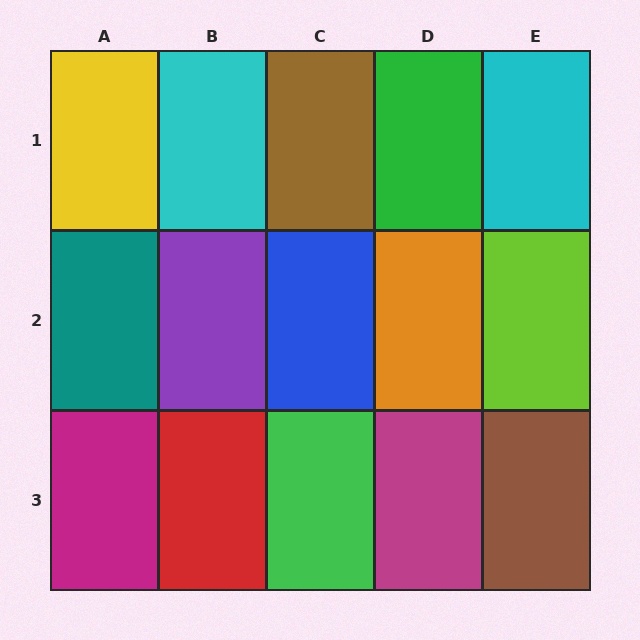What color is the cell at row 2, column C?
Blue.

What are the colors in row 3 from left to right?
Magenta, red, green, magenta, brown.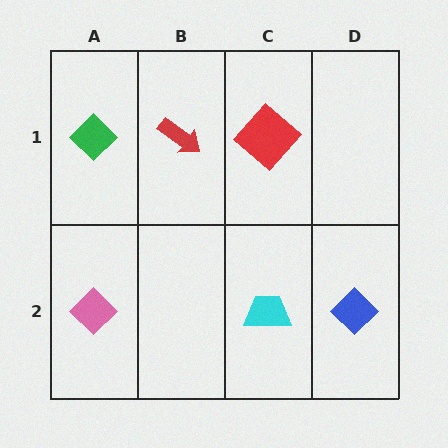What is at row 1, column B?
A red arrow.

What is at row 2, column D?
A blue diamond.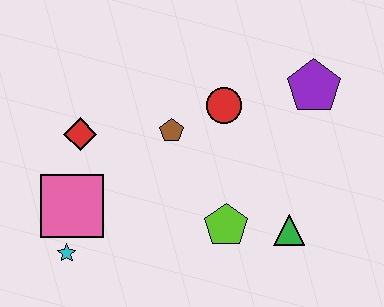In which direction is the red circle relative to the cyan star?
The red circle is to the right of the cyan star.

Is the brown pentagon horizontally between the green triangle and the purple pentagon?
No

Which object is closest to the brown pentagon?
The red circle is closest to the brown pentagon.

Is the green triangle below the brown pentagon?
Yes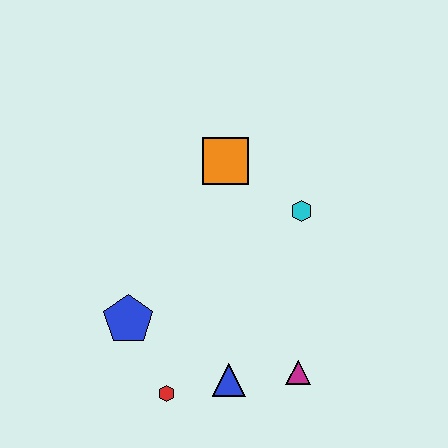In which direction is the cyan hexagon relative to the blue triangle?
The cyan hexagon is above the blue triangle.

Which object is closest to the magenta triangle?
The blue triangle is closest to the magenta triangle.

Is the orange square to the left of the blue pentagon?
No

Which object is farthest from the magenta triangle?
The orange square is farthest from the magenta triangle.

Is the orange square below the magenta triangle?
No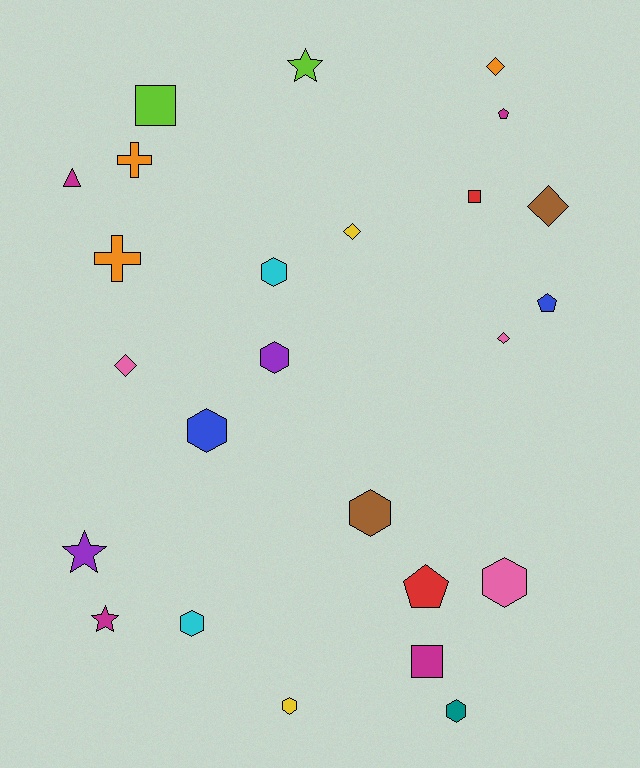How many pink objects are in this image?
There are 3 pink objects.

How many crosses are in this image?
There are 2 crosses.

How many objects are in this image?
There are 25 objects.